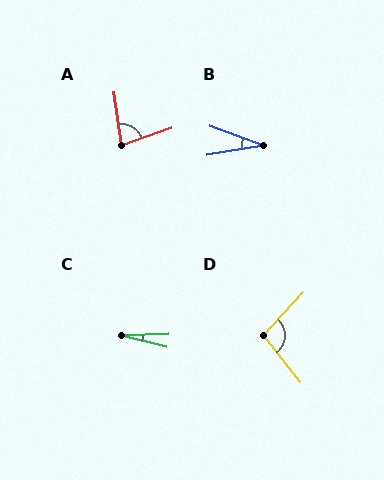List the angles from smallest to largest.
C (16°), B (29°), A (79°), D (99°).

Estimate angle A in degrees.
Approximately 79 degrees.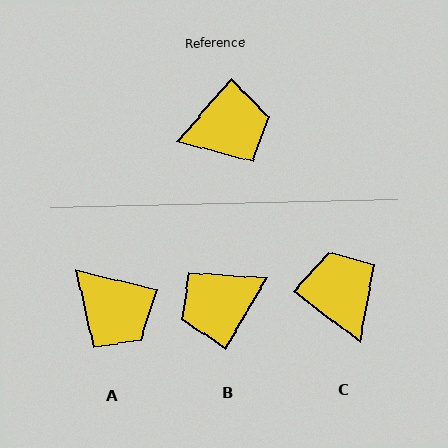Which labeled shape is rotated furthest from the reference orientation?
B, about 169 degrees away.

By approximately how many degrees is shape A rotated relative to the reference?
Approximately 62 degrees clockwise.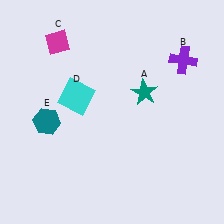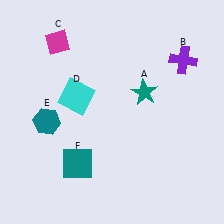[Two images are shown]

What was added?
A teal square (F) was added in Image 2.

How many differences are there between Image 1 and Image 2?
There is 1 difference between the two images.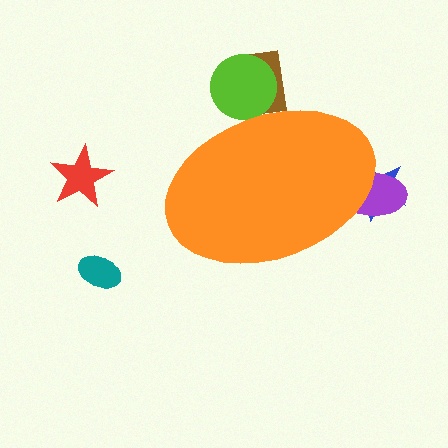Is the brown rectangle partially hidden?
Yes, the brown rectangle is partially hidden behind the orange ellipse.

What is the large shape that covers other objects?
An orange ellipse.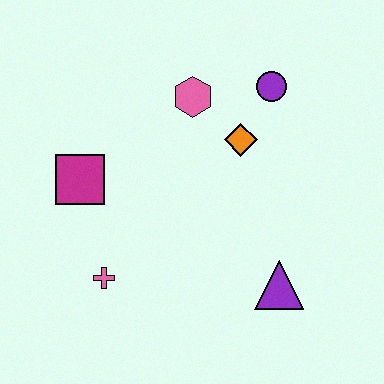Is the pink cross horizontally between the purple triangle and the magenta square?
Yes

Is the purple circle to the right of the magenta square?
Yes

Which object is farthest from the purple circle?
The pink cross is farthest from the purple circle.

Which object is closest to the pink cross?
The magenta square is closest to the pink cross.